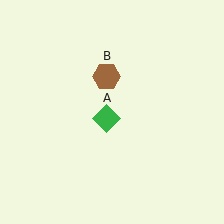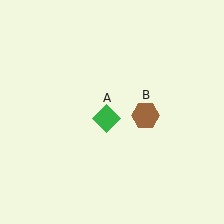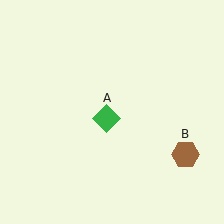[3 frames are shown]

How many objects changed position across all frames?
1 object changed position: brown hexagon (object B).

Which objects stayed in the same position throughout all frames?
Green diamond (object A) remained stationary.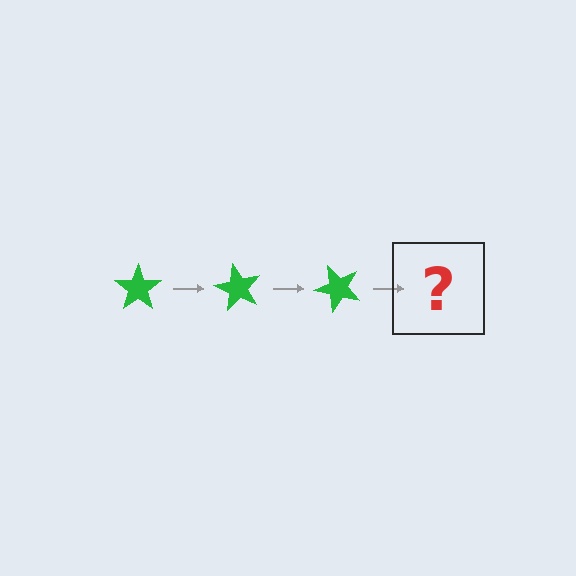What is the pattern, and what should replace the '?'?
The pattern is that the star rotates 60 degrees each step. The '?' should be a green star rotated 180 degrees.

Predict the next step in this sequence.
The next step is a green star rotated 180 degrees.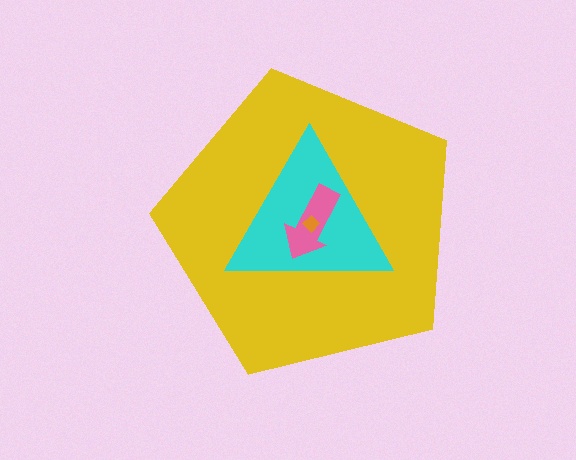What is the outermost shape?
The yellow pentagon.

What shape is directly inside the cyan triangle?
The pink arrow.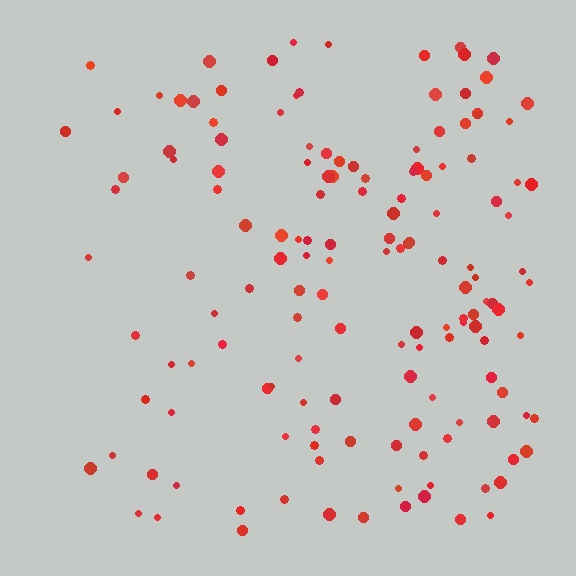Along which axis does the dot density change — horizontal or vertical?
Horizontal.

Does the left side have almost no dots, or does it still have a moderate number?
Still a moderate number, just noticeably fewer than the right.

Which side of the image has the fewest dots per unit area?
The left.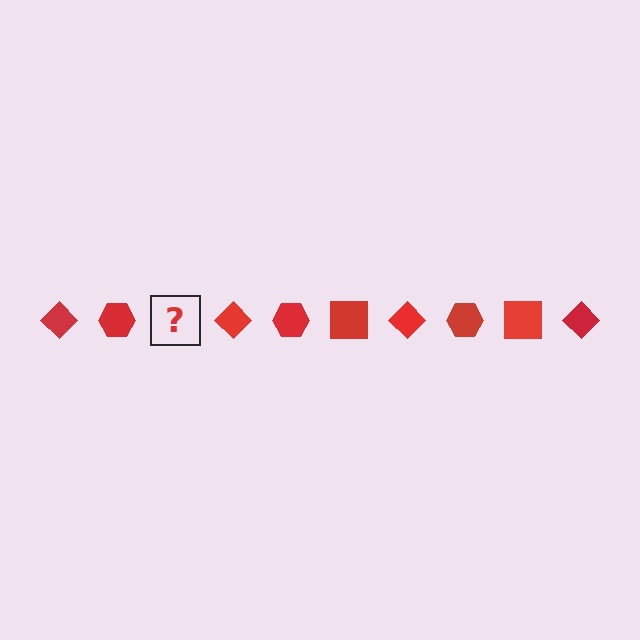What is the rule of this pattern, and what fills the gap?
The rule is that the pattern cycles through diamond, hexagon, square shapes in red. The gap should be filled with a red square.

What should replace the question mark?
The question mark should be replaced with a red square.